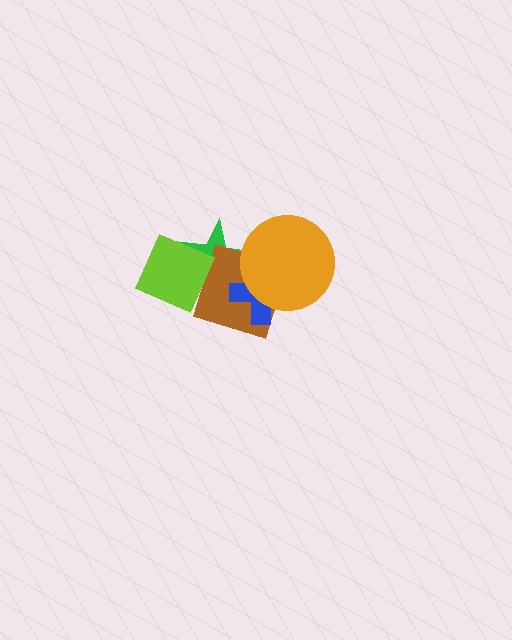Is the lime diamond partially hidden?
No, no other shape covers it.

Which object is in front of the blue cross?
The orange circle is in front of the blue cross.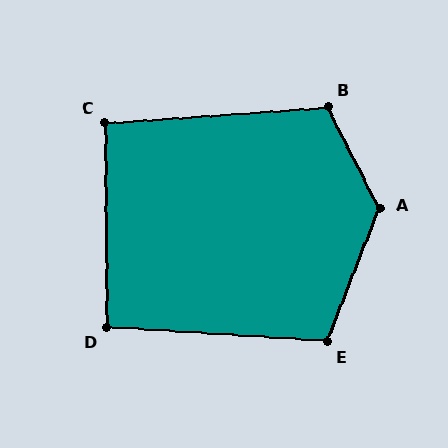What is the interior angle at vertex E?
Approximately 108 degrees (obtuse).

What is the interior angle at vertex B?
Approximately 113 degrees (obtuse).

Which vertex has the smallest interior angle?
C, at approximately 93 degrees.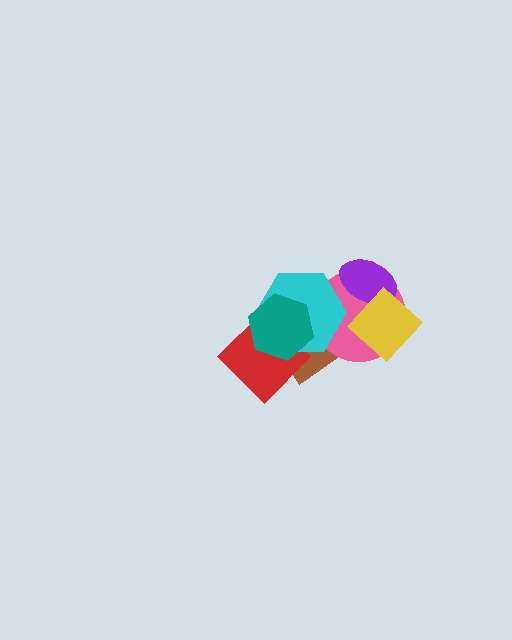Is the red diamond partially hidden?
Yes, it is partially covered by another shape.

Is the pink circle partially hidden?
Yes, it is partially covered by another shape.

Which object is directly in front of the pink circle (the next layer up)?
The purple ellipse is directly in front of the pink circle.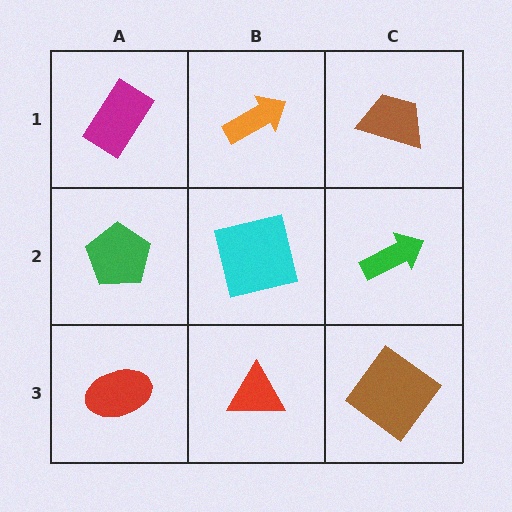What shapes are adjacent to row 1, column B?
A cyan square (row 2, column B), a magenta rectangle (row 1, column A), a brown trapezoid (row 1, column C).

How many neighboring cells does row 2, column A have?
3.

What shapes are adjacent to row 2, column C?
A brown trapezoid (row 1, column C), a brown diamond (row 3, column C), a cyan square (row 2, column B).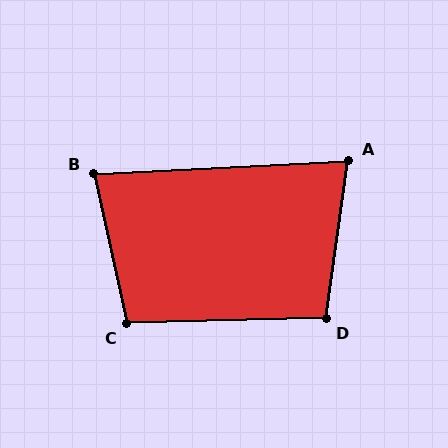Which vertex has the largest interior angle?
C, at approximately 101 degrees.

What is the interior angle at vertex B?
Approximately 81 degrees (acute).